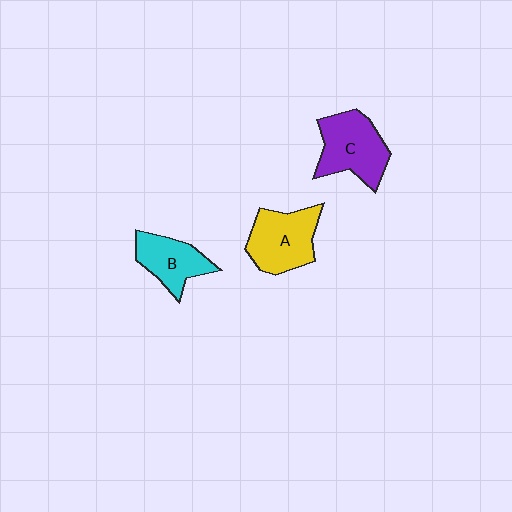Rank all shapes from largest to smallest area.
From largest to smallest: C (purple), A (yellow), B (cyan).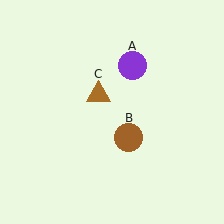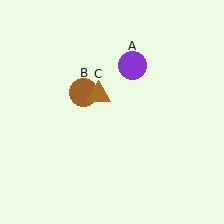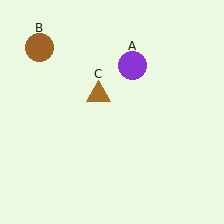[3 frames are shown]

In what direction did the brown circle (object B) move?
The brown circle (object B) moved up and to the left.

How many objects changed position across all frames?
1 object changed position: brown circle (object B).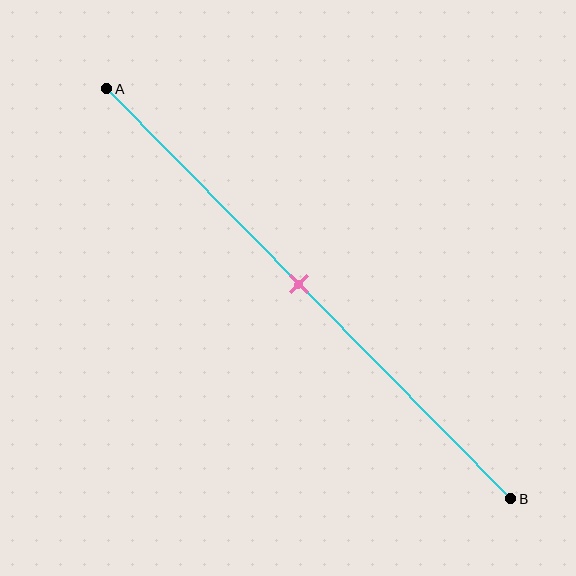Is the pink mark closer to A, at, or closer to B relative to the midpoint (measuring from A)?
The pink mark is approximately at the midpoint of segment AB.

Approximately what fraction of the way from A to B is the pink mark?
The pink mark is approximately 50% of the way from A to B.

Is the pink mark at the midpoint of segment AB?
Yes, the mark is approximately at the midpoint.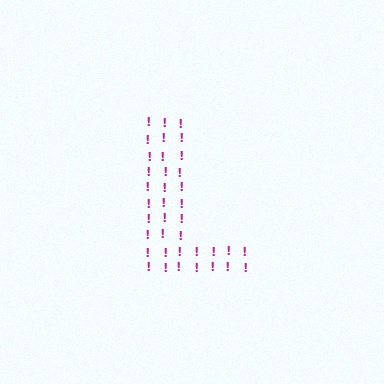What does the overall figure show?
The overall figure shows the letter L.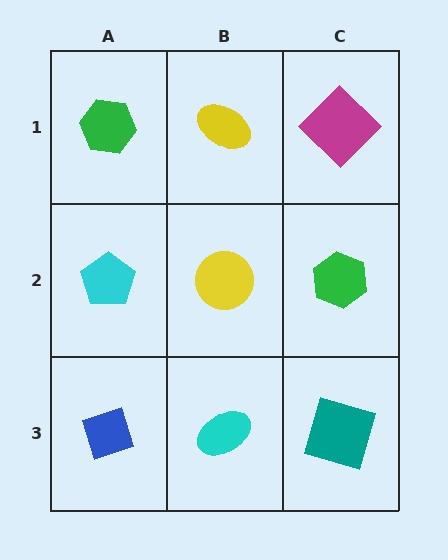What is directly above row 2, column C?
A magenta diamond.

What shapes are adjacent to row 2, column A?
A green hexagon (row 1, column A), a blue diamond (row 3, column A), a yellow circle (row 2, column B).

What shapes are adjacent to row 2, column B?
A yellow ellipse (row 1, column B), a cyan ellipse (row 3, column B), a cyan pentagon (row 2, column A), a green hexagon (row 2, column C).